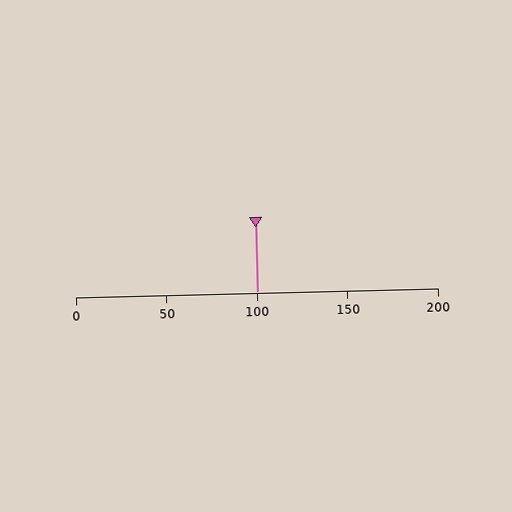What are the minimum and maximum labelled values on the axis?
The axis runs from 0 to 200.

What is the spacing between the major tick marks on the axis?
The major ticks are spaced 50 apart.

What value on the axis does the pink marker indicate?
The marker indicates approximately 100.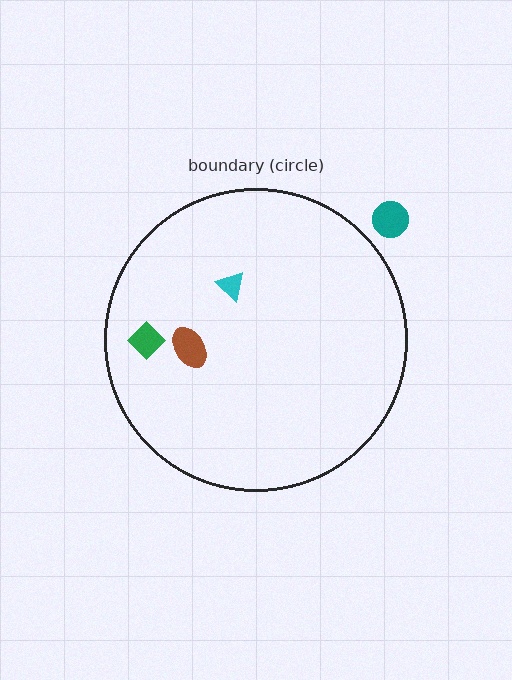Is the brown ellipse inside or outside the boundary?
Inside.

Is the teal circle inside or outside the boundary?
Outside.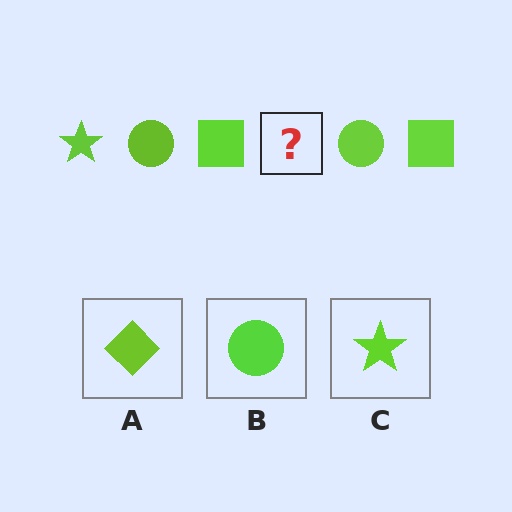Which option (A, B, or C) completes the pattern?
C.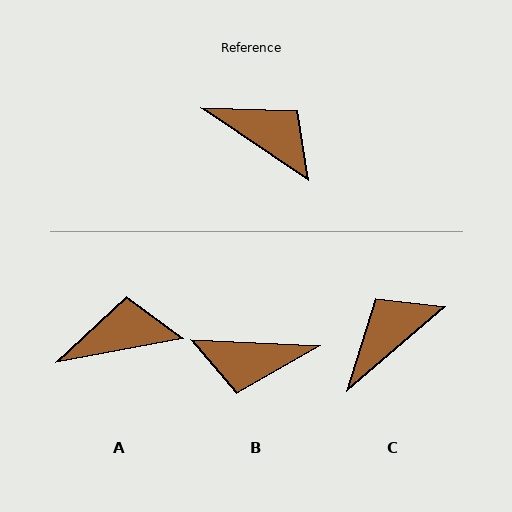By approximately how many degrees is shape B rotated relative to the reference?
Approximately 149 degrees clockwise.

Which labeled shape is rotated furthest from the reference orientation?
B, about 149 degrees away.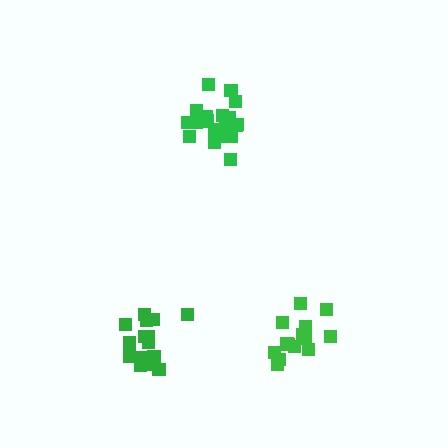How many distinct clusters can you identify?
There are 3 distinct clusters.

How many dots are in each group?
Group 1: 15 dots, Group 2: 19 dots, Group 3: 14 dots (48 total).